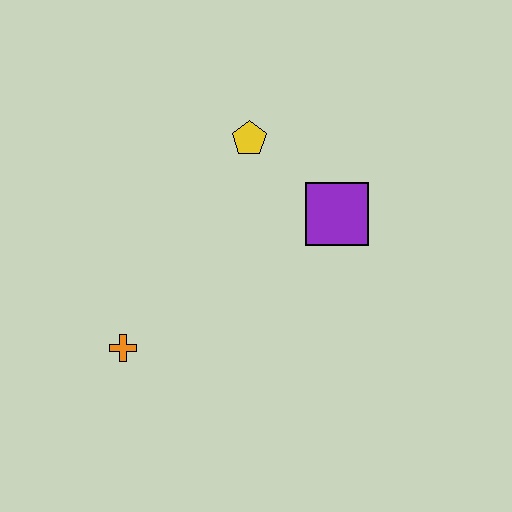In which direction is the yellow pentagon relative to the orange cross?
The yellow pentagon is above the orange cross.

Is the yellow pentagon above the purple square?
Yes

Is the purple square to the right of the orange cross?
Yes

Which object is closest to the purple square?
The yellow pentagon is closest to the purple square.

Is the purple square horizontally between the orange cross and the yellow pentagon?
No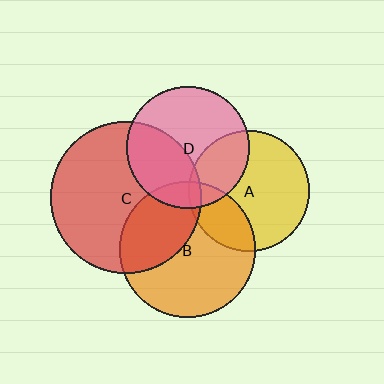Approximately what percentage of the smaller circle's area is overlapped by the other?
Approximately 40%.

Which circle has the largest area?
Circle C (red).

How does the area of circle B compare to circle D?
Approximately 1.2 times.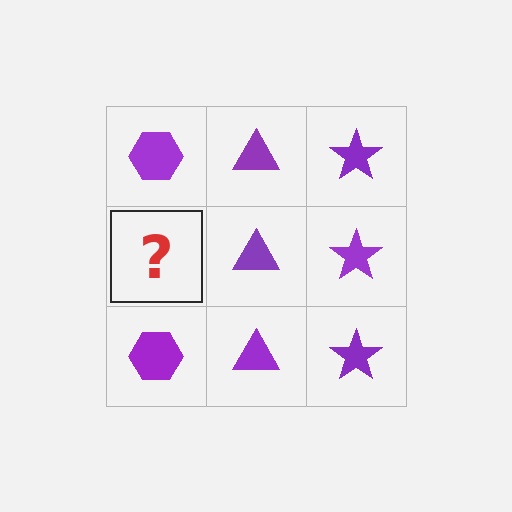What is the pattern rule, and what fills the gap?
The rule is that each column has a consistent shape. The gap should be filled with a purple hexagon.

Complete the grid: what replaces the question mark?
The question mark should be replaced with a purple hexagon.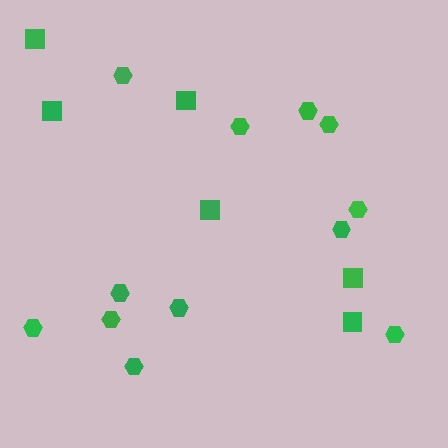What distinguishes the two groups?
There are 2 groups: one group of squares (6) and one group of hexagons (12).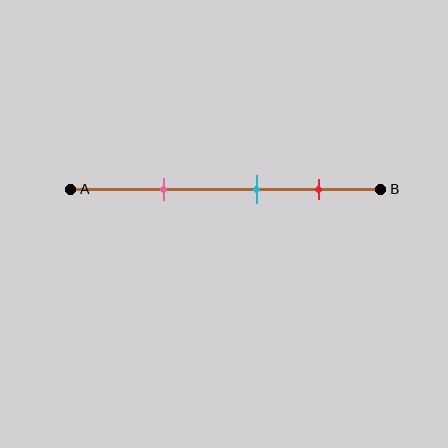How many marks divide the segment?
There are 3 marks dividing the segment.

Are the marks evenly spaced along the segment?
Yes, the marks are approximately evenly spaced.